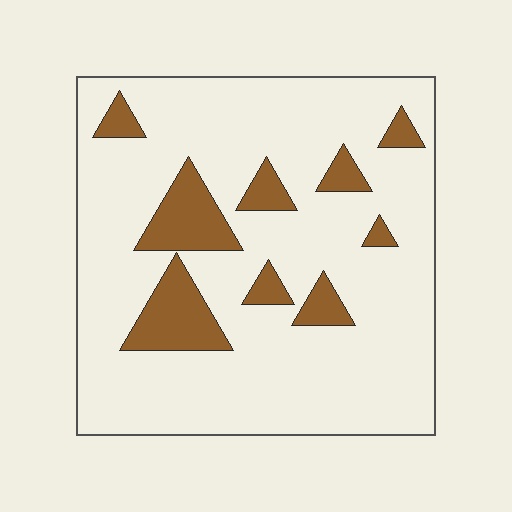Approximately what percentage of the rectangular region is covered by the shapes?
Approximately 15%.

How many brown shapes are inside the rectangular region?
9.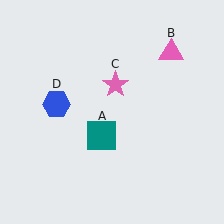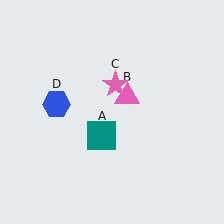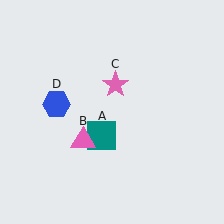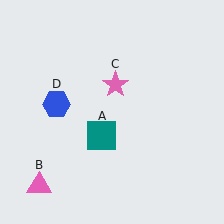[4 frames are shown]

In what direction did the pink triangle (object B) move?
The pink triangle (object B) moved down and to the left.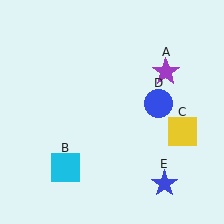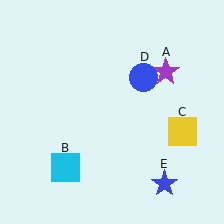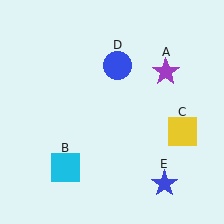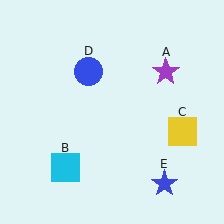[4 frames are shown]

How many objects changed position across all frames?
1 object changed position: blue circle (object D).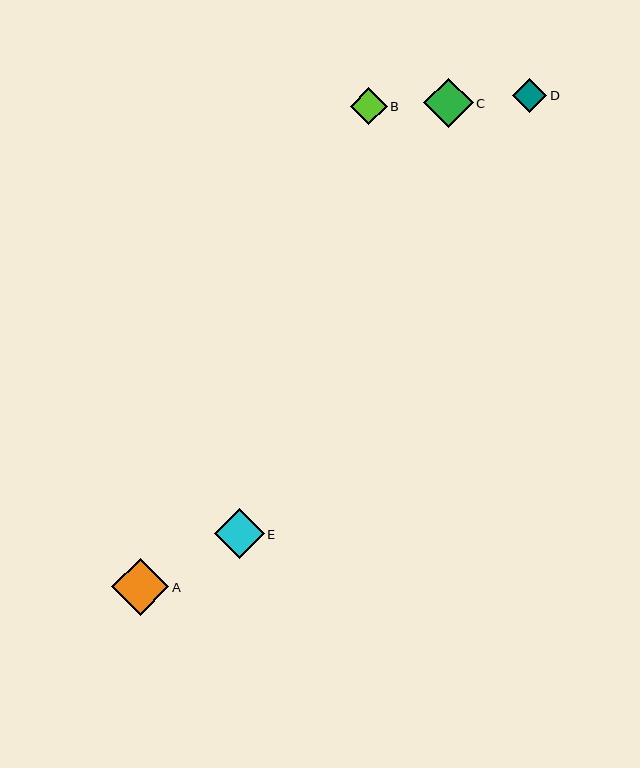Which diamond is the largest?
Diamond A is the largest with a size of approximately 57 pixels.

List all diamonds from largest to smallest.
From largest to smallest: A, E, C, B, D.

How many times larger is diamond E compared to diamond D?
Diamond E is approximately 1.4 times the size of diamond D.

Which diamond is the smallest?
Diamond D is the smallest with a size of approximately 35 pixels.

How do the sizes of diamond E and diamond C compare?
Diamond E and diamond C are approximately the same size.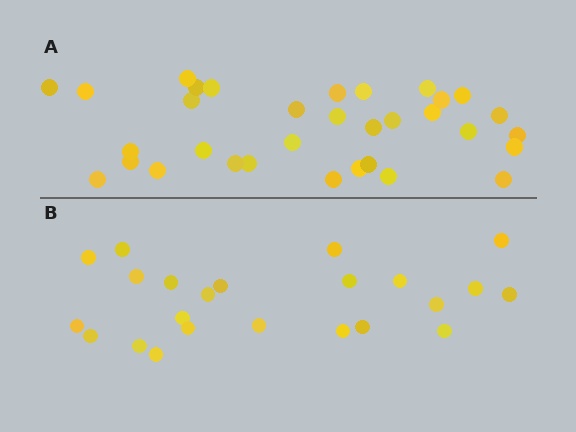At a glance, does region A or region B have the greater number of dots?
Region A (the top region) has more dots.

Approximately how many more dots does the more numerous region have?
Region A has roughly 10 or so more dots than region B.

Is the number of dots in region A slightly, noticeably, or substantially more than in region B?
Region A has noticeably more, but not dramatically so. The ratio is roughly 1.4 to 1.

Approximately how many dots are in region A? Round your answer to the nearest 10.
About 30 dots. (The exact count is 33, which rounds to 30.)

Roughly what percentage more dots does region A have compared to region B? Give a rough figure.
About 45% more.